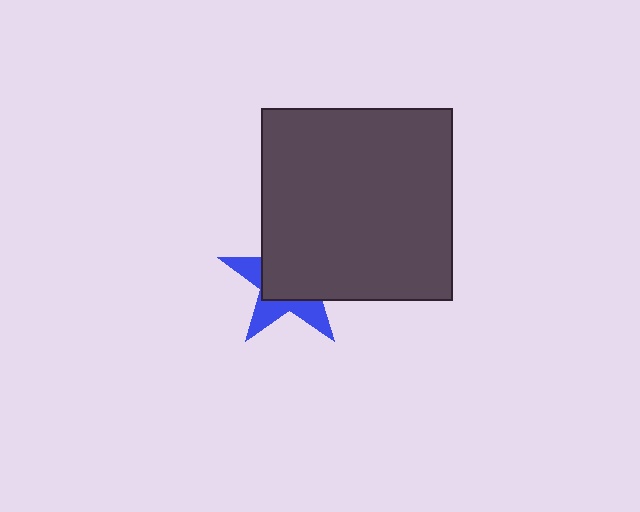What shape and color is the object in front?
The object in front is a dark gray square.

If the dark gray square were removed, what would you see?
You would see the complete blue star.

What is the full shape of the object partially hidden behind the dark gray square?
The partially hidden object is a blue star.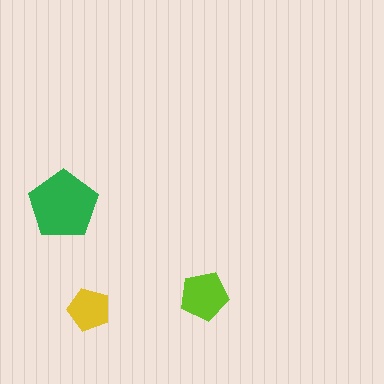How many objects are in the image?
There are 3 objects in the image.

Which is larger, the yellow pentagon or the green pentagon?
The green one.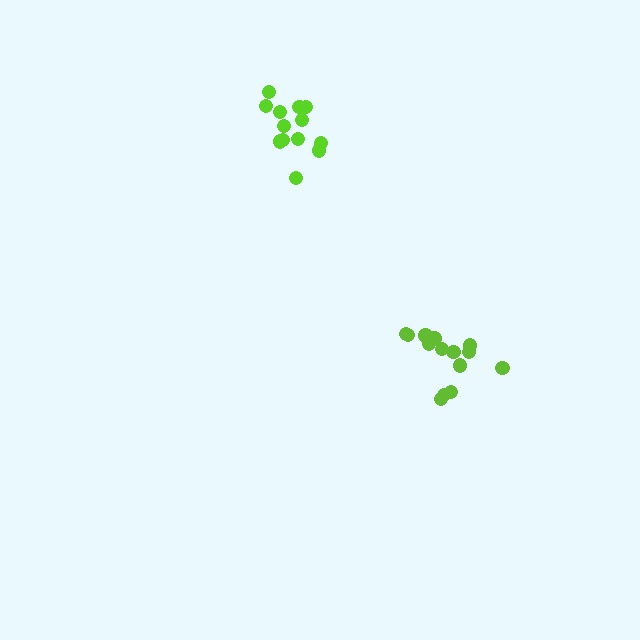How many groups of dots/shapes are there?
There are 2 groups.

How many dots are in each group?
Group 1: 14 dots, Group 2: 13 dots (27 total).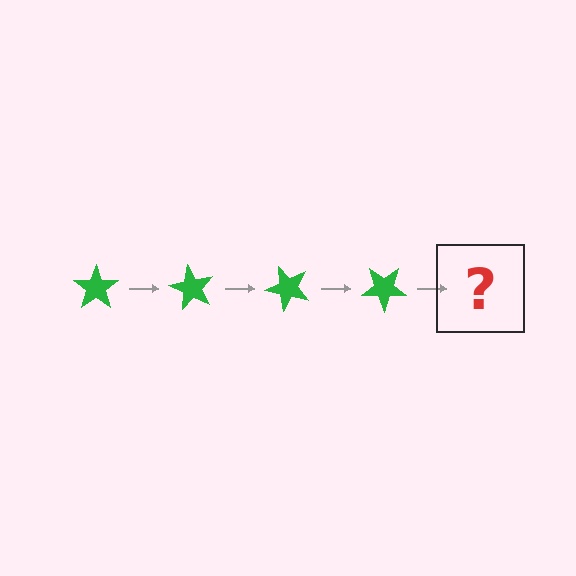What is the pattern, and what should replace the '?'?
The pattern is that the star rotates 60 degrees each step. The '?' should be a green star rotated 240 degrees.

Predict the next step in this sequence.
The next step is a green star rotated 240 degrees.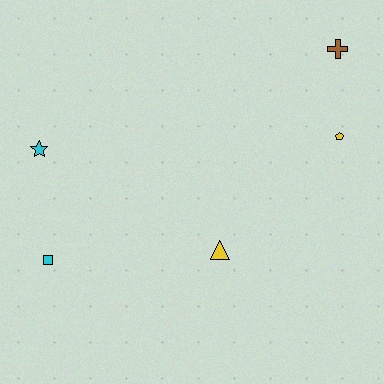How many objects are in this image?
There are 5 objects.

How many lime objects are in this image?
There are no lime objects.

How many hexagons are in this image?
There are no hexagons.